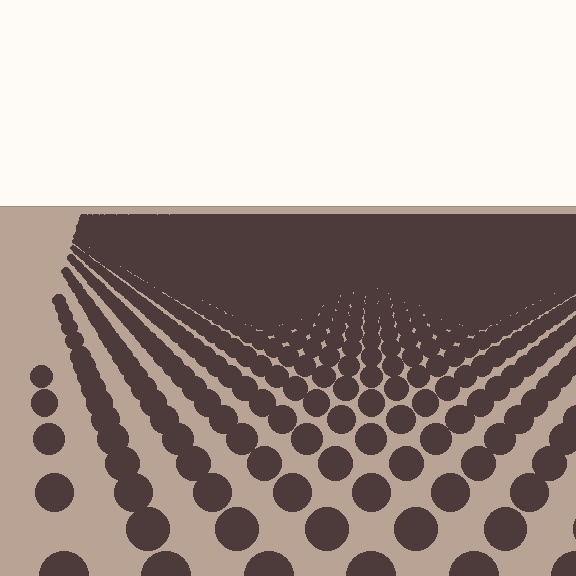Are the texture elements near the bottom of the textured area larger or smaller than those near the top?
Larger. Near the bottom, elements are closer to the viewer and appear at a bigger on-screen size.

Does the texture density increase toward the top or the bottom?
Density increases toward the top.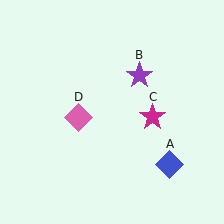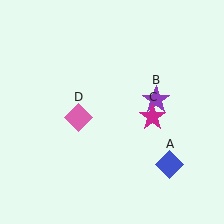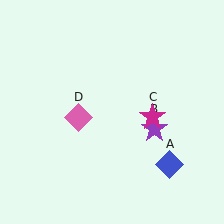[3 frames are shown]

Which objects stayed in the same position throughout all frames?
Blue diamond (object A) and magenta star (object C) and pink diamond (object D) remained stationary.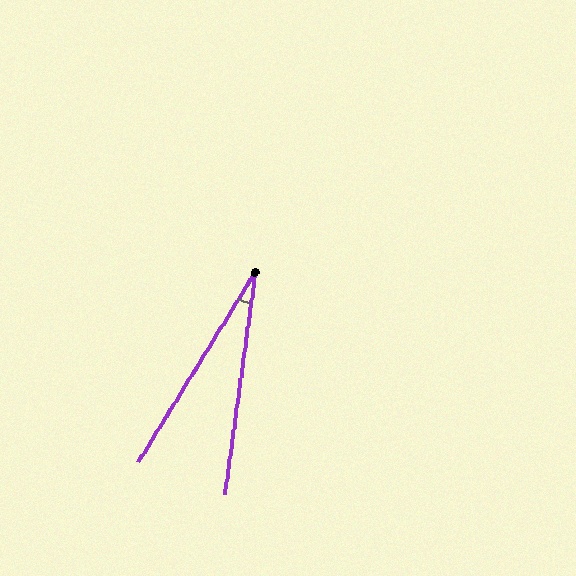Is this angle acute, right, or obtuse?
It is acute.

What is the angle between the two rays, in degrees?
Approximately 24 degrees.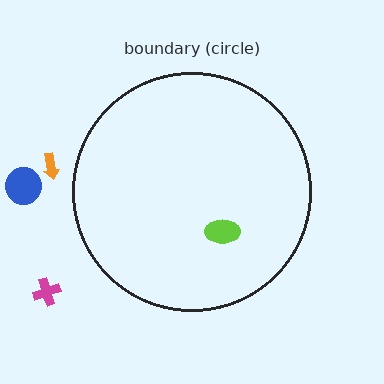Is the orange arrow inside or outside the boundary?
Outside.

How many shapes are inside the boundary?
1 inside, 3 outside.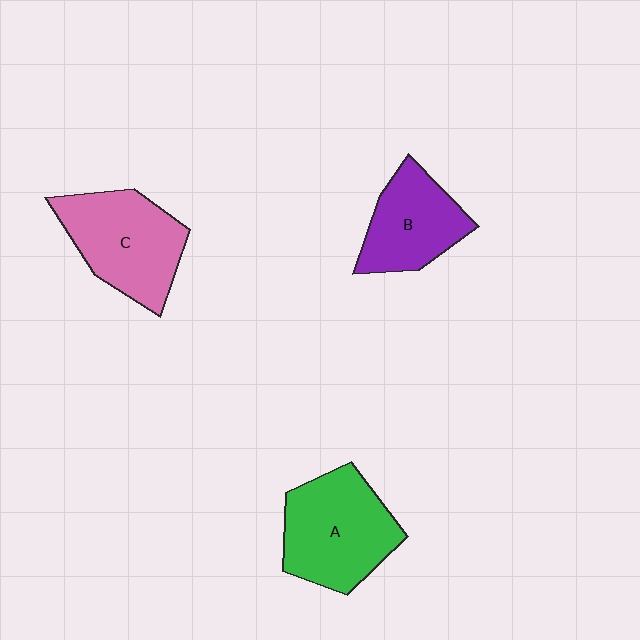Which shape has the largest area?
Shape A (green).